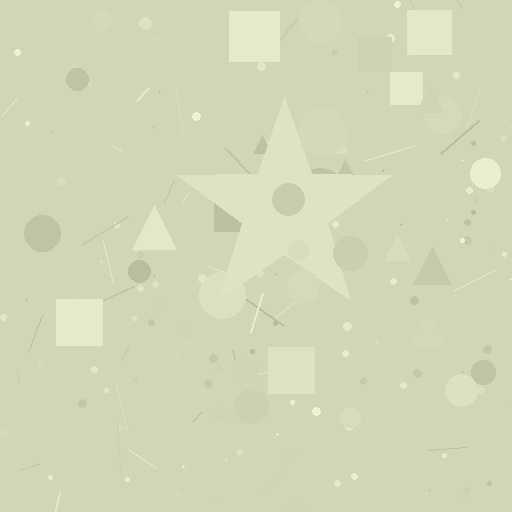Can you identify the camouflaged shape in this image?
The camouflaged shape is a star.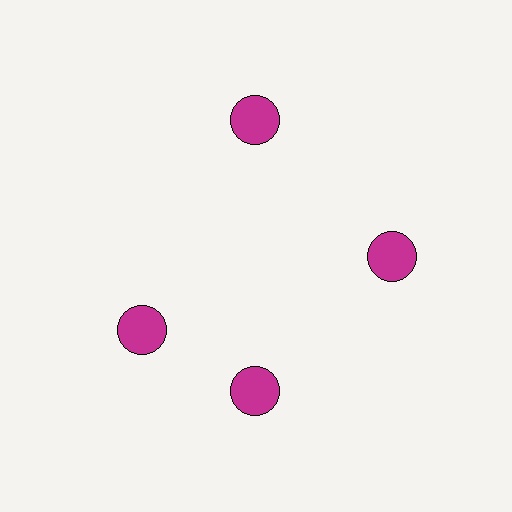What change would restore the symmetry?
The symmetry would be restored by rotating it back into even spacing with its neighbors so that all 4 circles sit at equal angles and equal distance from the center.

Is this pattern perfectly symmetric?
No. The 4 magenta circles are arranged in a ring, but one element near the 9 o'clock position is rotated out of alignment along the ring, breaking the 4-fold rotational symmetry.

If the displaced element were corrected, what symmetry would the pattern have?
It would have 4-fold rotational symmetry — the pattern would map onto itself every 90 degrees.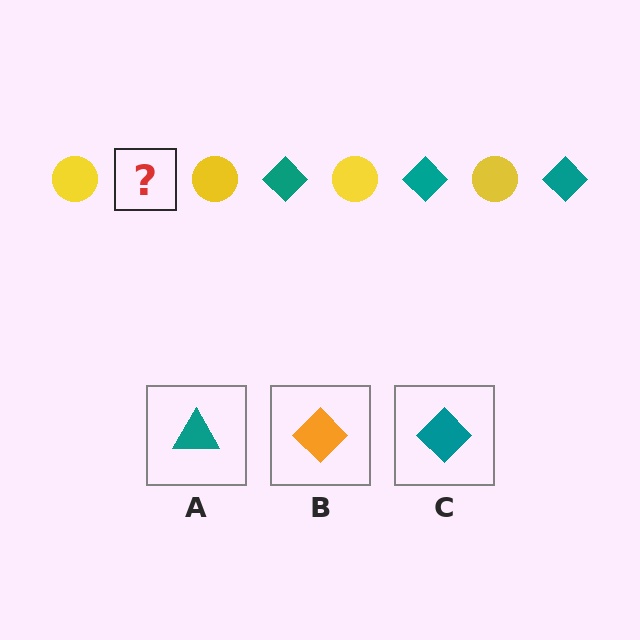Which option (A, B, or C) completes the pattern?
C.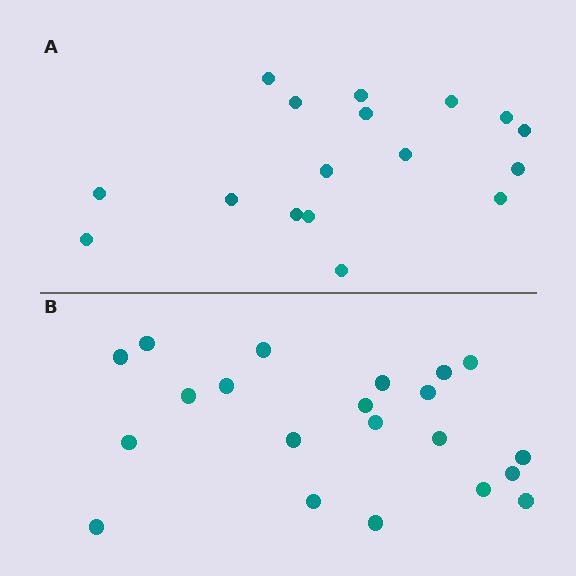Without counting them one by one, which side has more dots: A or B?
Region B (the bottom region) has more dots.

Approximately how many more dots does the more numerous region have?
Region B has about 4 more dots than region A.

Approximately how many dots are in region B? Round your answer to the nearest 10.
About 20 dots. (The exact count is 21, which rounds to 20.)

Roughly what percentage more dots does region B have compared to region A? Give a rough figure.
About 25% more.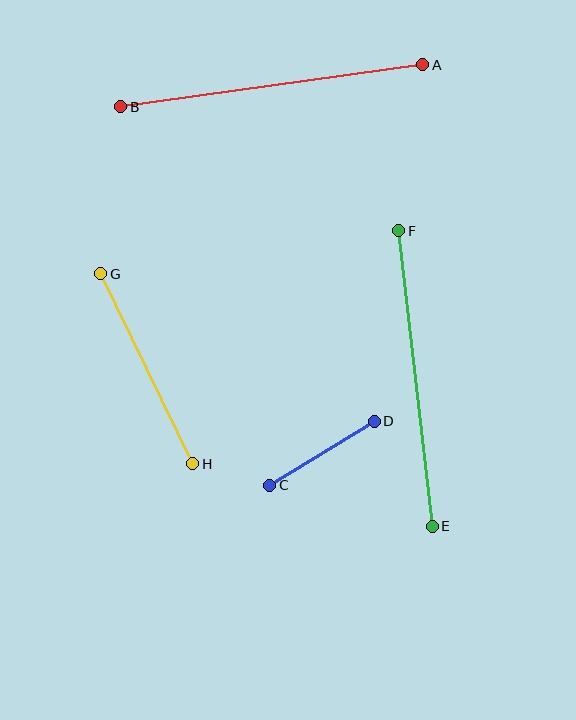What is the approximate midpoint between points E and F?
The midpoint is at approximately (415, 378) pixels.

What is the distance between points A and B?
The distance is approximately 305 pixels.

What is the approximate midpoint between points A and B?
The midpoint is at approximately (272, 86) pixels.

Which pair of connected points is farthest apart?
Points A and B are farthest apart.